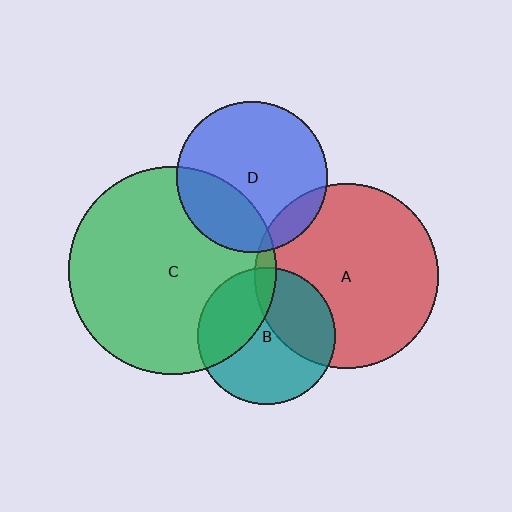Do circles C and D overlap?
Yes.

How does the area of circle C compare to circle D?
Approximately 1.9 times.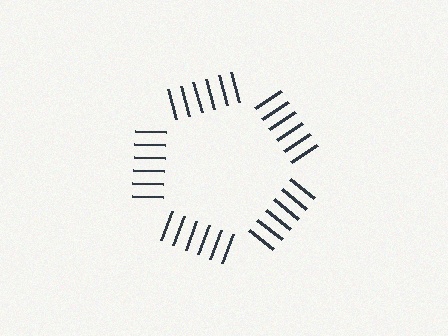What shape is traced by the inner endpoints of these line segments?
An illusory pentagon — the line segments terminate on its edges but no continuous stroke is drawn.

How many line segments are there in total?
30 — 6 along each of the 5 edges.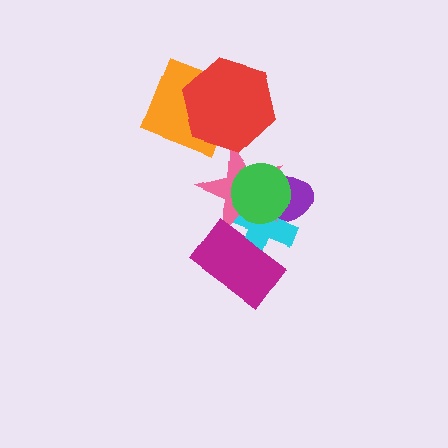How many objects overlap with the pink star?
5 objects overlap with the pink star.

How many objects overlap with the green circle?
3 objects overlap with the green circle.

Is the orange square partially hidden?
Yes, it is partially covered by another shape.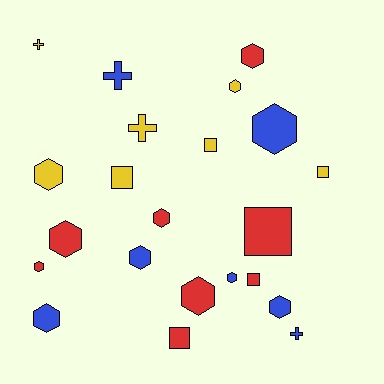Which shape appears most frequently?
Hexagon, with 12 objects.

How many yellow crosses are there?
There are 2 yellow crosses.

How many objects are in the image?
There are 22 objects.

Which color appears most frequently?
Red, with 8 objects.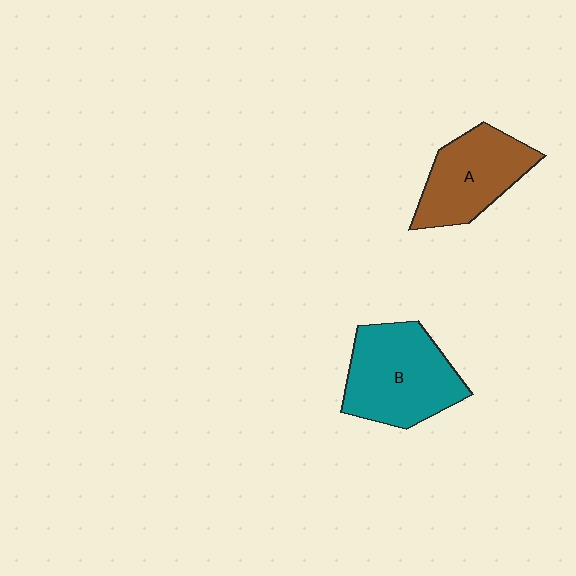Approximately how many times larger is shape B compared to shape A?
Approximately 1.2 times.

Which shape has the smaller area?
Shape A (brown).